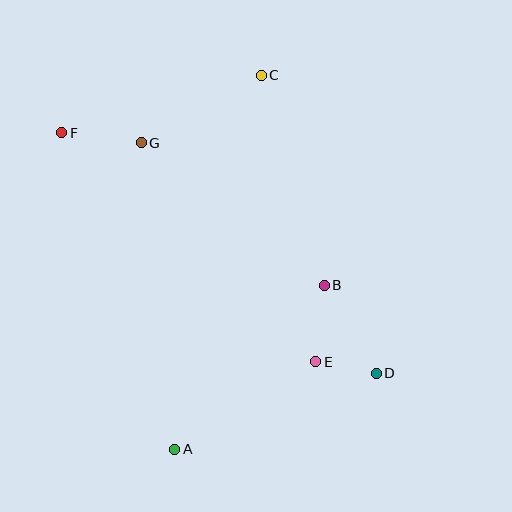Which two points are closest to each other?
Points D and E are closest to each other.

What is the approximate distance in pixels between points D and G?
The distance between D and G is approximately 329 pixels.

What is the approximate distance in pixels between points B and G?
The distance between B and G is approximately 231 pixels.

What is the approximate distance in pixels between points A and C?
The distance between A and C is approximately 384 pixels.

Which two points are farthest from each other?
Points D and F are farthest from each other.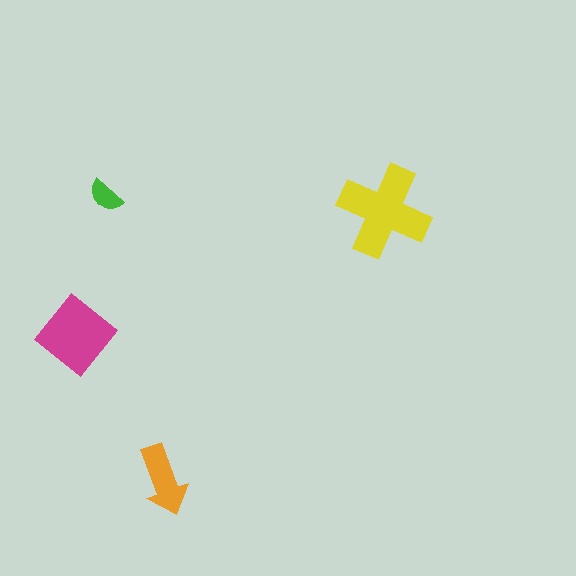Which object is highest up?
The green semicircle is topmost.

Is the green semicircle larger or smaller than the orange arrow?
Smaller.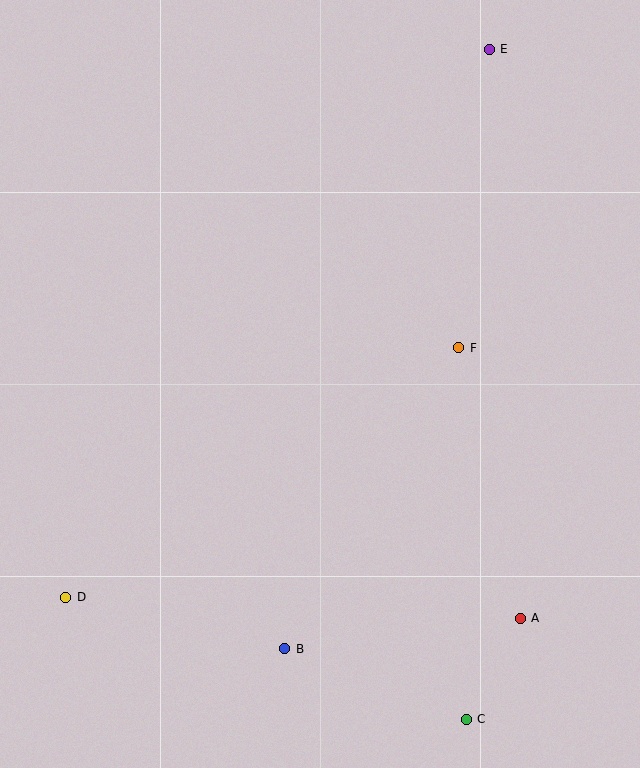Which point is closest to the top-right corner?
Point E is closest to the top-right corner.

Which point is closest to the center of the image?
Point F at (459, 348) is closest to the center.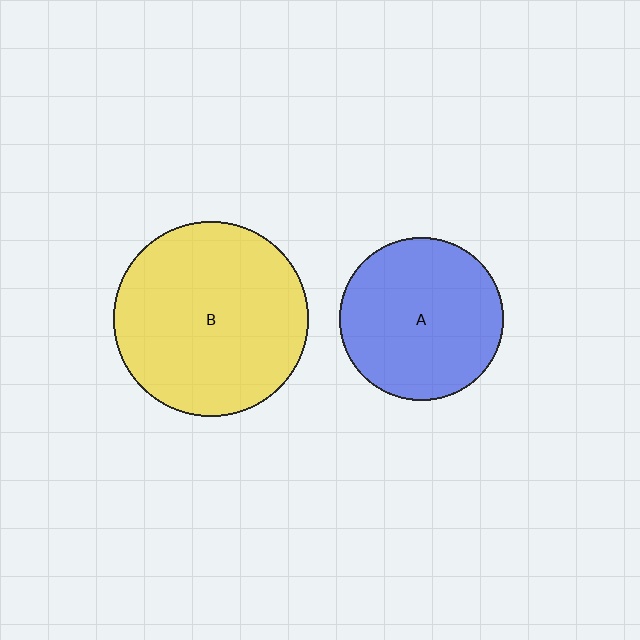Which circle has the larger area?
Circle B (yellow).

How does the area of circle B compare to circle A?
Approximately 1.4 times.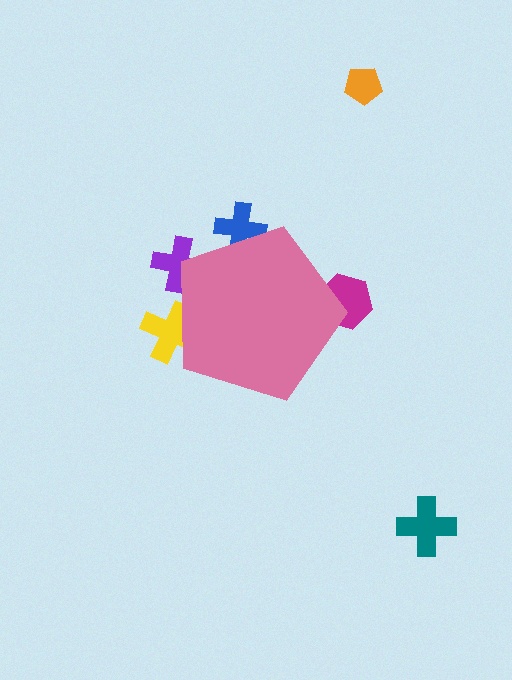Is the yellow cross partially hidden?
Yes, the yellow cross is partially hidden behind the pink pentagon.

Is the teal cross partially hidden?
No, the teal cross is fully visible.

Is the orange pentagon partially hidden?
No, the orange pentagon is fully visible.